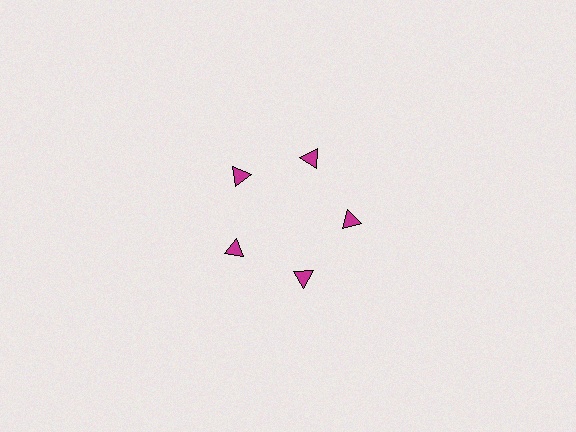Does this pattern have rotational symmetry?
Yes, this pattern has 5-fold rotational symmetry. It looks the same after rotating 72 degrees around the center.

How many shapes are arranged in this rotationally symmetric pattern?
There are 5 shapes, arranged in 5 groups of 1.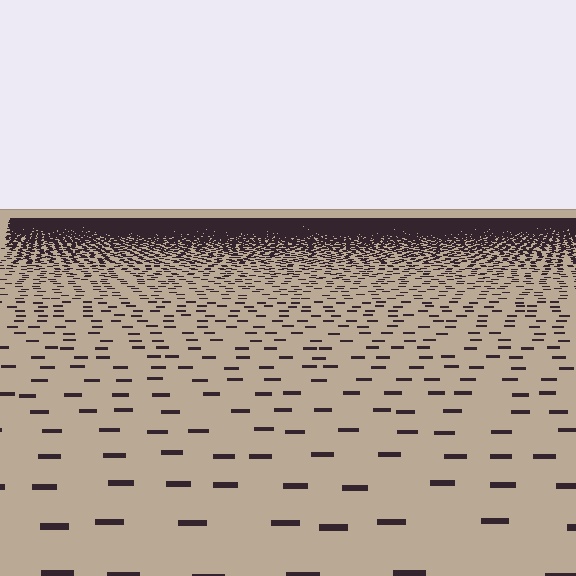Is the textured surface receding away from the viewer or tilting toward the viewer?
The surface is receding away from the viewer. Texture elements get smaller and denser toward the top.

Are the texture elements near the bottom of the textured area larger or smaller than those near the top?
Larger. Near the bottom, elements are closer to the viewer and appear at a bigger on-screen size.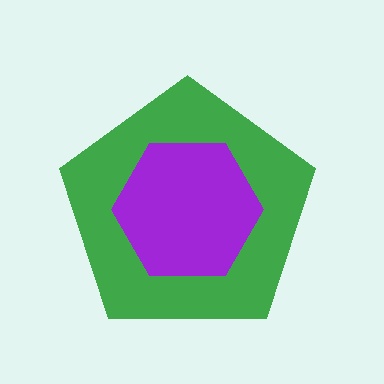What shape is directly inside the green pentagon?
The purple hexagon.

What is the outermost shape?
The green pentagon.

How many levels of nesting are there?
2.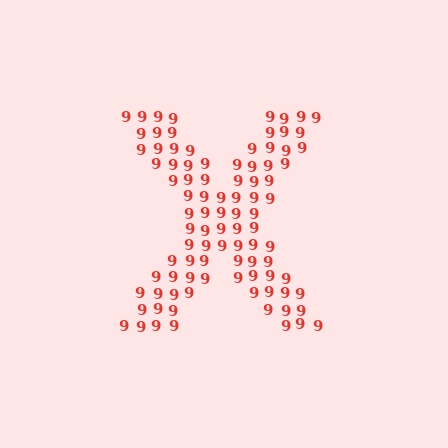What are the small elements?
The small elements are digit 9's.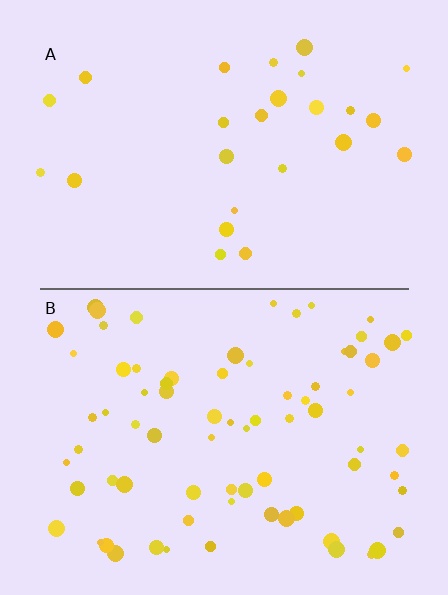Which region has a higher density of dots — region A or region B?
B (the bottom).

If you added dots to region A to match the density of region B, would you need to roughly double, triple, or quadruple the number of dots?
Approximately triple.